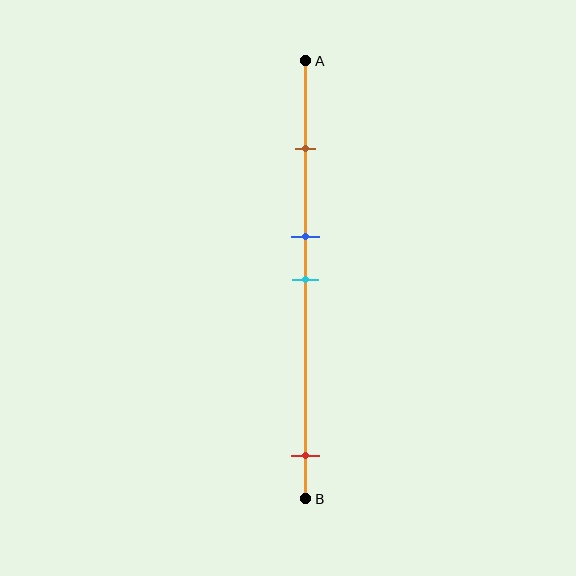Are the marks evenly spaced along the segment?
No, the marks are not evenly spaced.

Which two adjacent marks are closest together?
The blue and cyan marks are the closest adjacent pair.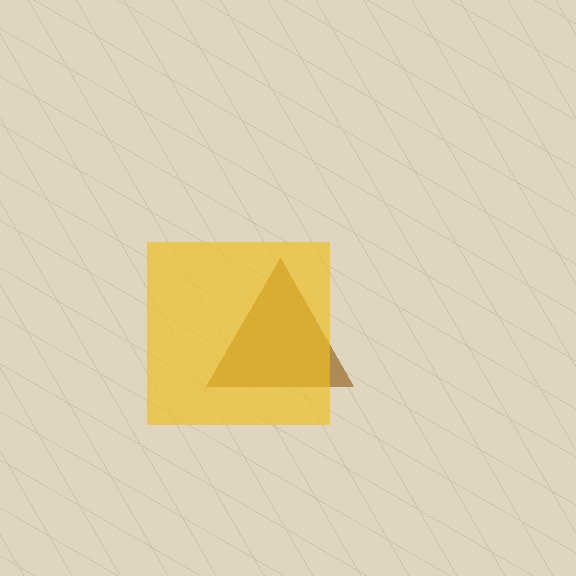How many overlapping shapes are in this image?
There are 2 overlapping shapes in the image.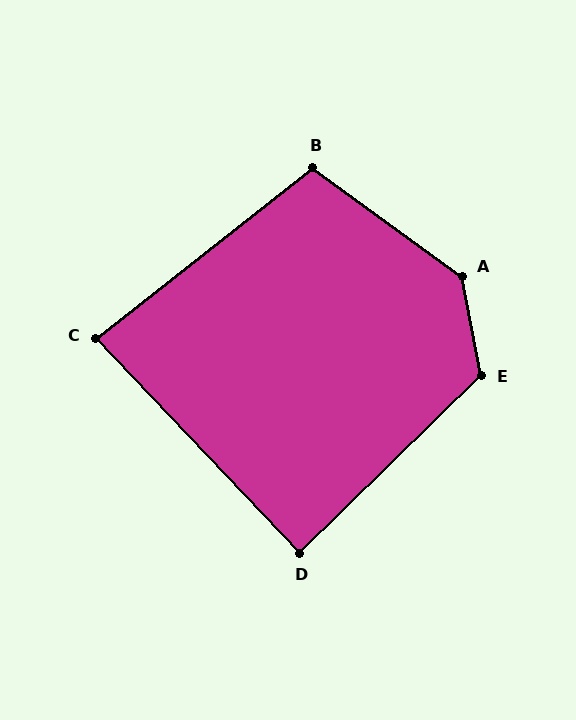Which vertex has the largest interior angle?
A, at approximately 136 degrees.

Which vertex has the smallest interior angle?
C, at approximately 85 degrees.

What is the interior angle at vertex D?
Approximately 89 degrees (approximately right).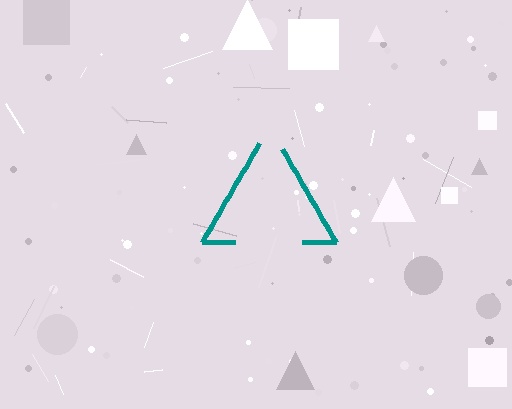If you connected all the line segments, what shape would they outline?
They would outline a triangle.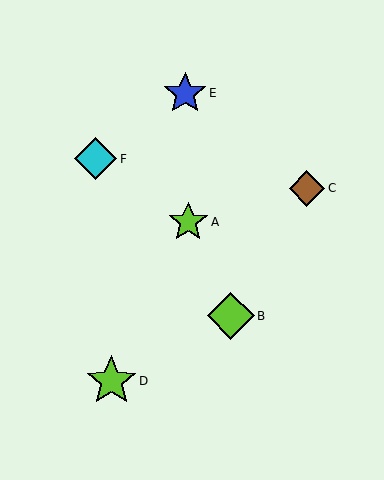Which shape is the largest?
The lime star (labeled D) is the largest.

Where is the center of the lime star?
The center of the lime star is at (111, 381).